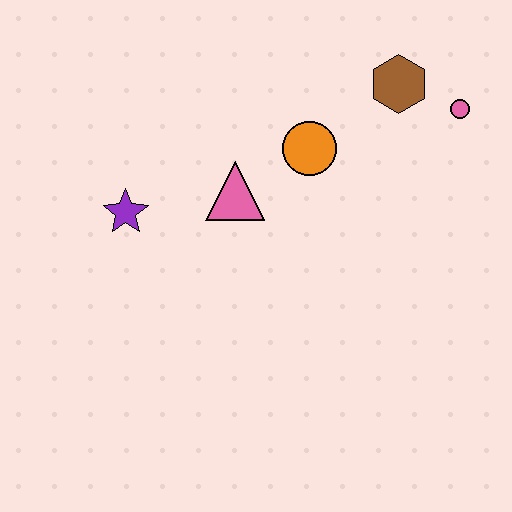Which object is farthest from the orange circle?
The purple star is farthest from the orange circle.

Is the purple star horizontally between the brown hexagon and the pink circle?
No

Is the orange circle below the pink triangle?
No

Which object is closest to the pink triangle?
The orange circle is closest to the pink triangle.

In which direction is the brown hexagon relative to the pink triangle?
The brown hexagon is to the right of the pink triangle.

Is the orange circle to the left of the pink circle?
Yes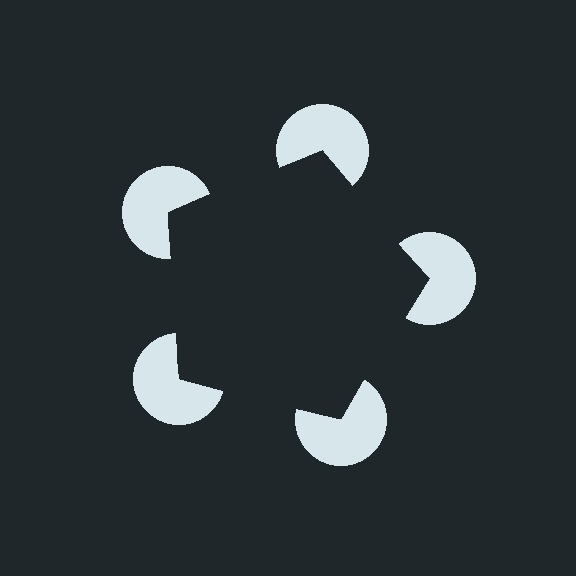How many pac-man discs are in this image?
There are 5 — one at each vertex of the illusory pentagon.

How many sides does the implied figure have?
5 sides.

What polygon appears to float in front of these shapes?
An illusory pentagon — its edges are inferred from the aligned wedge cuts in the pac-man discs, not physically drawn.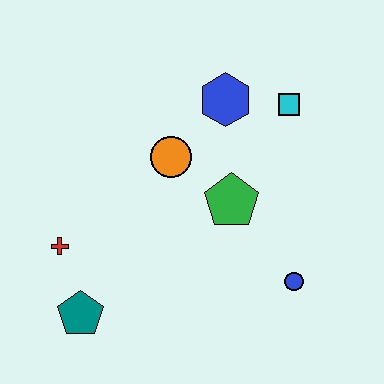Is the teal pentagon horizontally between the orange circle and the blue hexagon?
No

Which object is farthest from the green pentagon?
The teal pentagon is farthest from the green pentagon.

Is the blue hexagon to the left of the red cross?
No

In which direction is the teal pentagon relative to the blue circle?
The teal pentagon is to the left of the blue circle.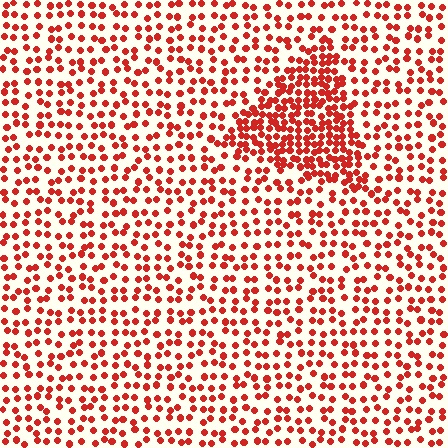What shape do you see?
I see a triangle.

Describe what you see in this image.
The image contains small red elements arranged at two different densities. A triangle-shaped region is visible where the elements are more densely packed than the surrounding area.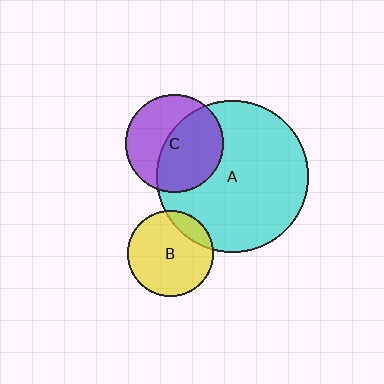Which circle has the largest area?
Circle A (cyan).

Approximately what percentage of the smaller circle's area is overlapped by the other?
Approximately 55%.